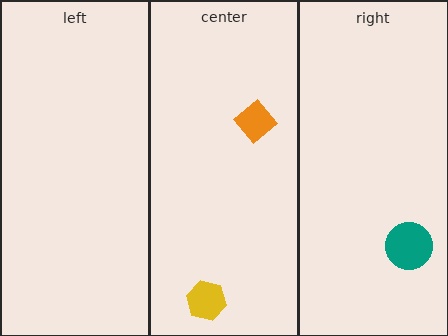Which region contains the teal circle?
The right region.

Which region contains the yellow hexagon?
The center region.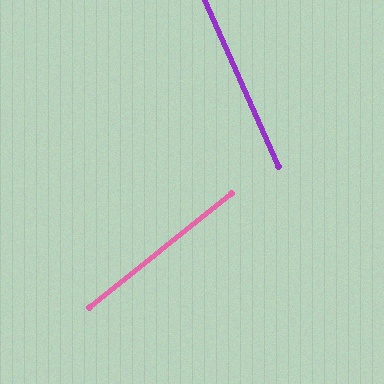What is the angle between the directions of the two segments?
Approximately 75 degrees.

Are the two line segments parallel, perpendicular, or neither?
Neither parallel nor perpendicular — they differ by about 75°.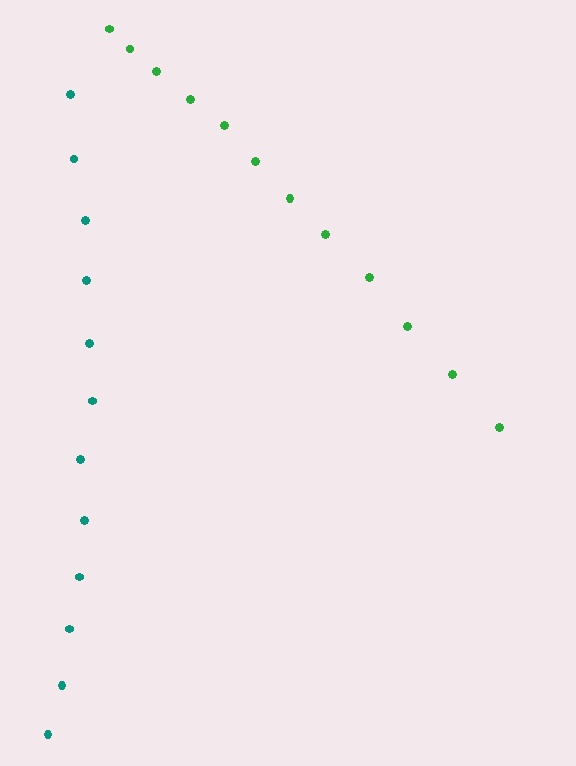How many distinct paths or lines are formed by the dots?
There are 2 distinct paths.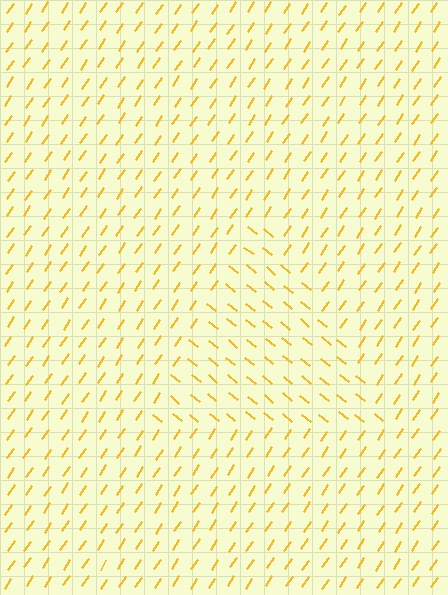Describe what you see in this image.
The image is filled with small yellow line segments. A triangle region in the image has lines oriented differently from the surrounding lines, creating a visible texture boundary.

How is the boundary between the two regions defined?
The boundary is defined purely by a change in line orientation (approximately 84 degrees difference). All lines are the same color and thickness.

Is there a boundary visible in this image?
Yes, there is a texture boundary formed by a change in line orientation.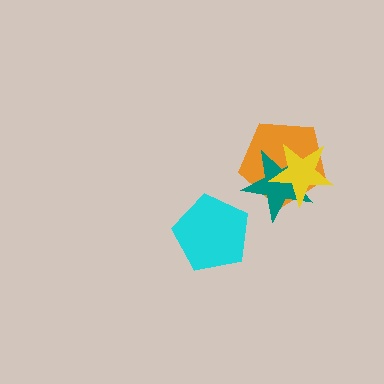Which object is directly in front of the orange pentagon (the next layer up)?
The teal star is directly in front of the orange pentagon.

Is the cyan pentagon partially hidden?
No, no other shape covers it.